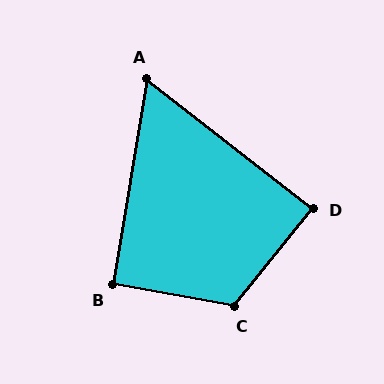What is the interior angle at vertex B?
Approximately 91 degrees (approximately right).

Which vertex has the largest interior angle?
C, at approximately 118 degrees.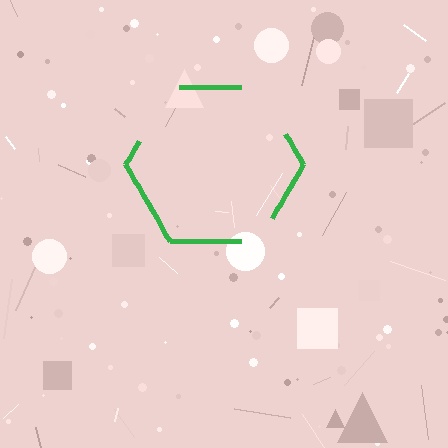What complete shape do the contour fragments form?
The contour fragments form a hexagon.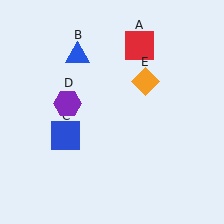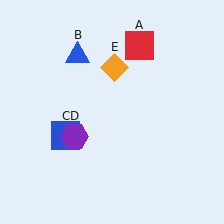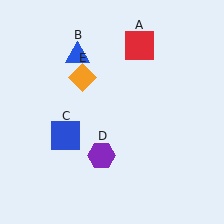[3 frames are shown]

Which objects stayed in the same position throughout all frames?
Red square (object A) and blue triangle (object B) and blue square (object C) remained stationary.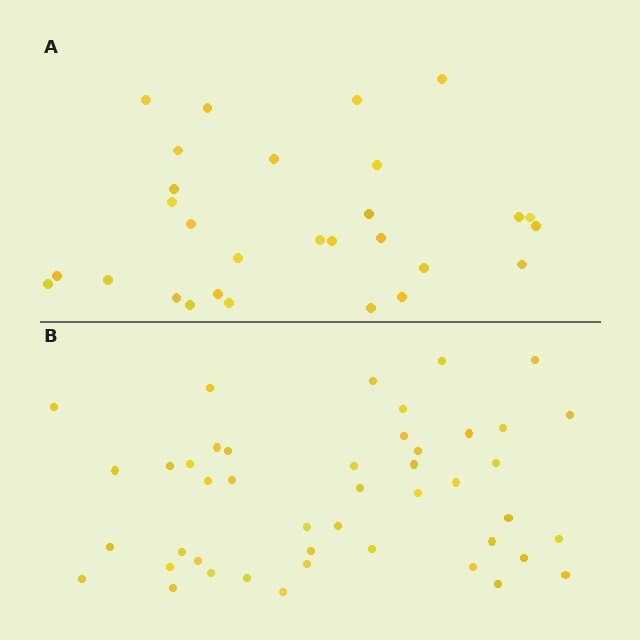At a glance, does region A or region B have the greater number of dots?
Region B (the bottom region) has more dots.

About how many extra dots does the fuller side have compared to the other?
Region B has approximately 15 more dots than region A.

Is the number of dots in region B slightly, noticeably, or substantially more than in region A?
Region B has substantially more. The ratio is roughly 1.6 to 1.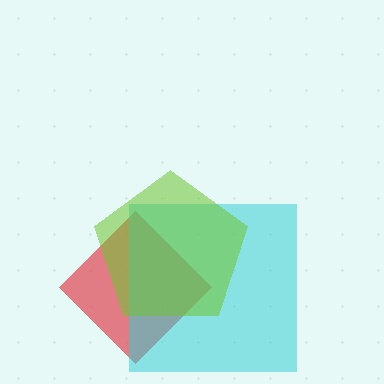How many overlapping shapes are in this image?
There are 3 overlapping shapes in the image.